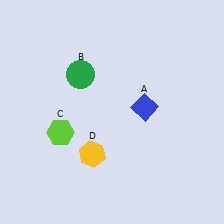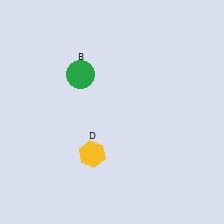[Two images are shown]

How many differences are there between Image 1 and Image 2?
There are 2 differences between the two images.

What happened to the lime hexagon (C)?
The lime hexagon (C) was removed in Image 2. It was in the bottom-left area of Image 1.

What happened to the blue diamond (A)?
The blue diamond (A) was removed in Image 2. It was in the top-right area of Image 1.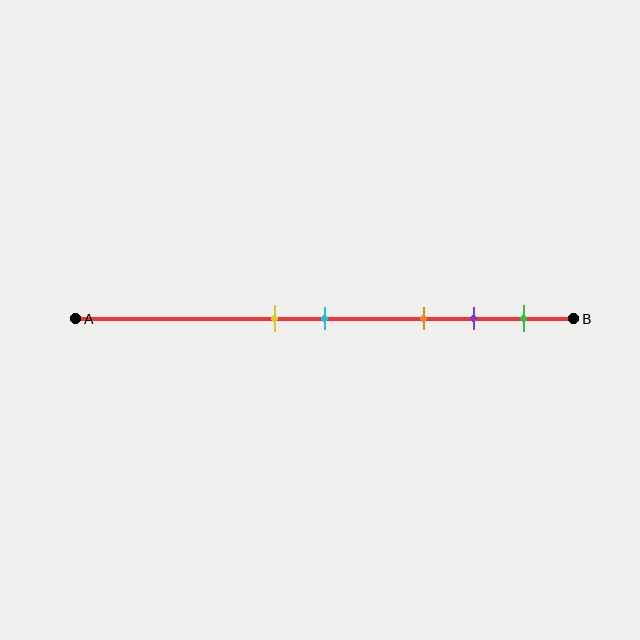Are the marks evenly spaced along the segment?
No, the marks are not evenly spaced.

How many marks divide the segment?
There are 5 marks dividing the segment.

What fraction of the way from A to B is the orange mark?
The orange mark is approximately 70% (0.7) of the way from A to B.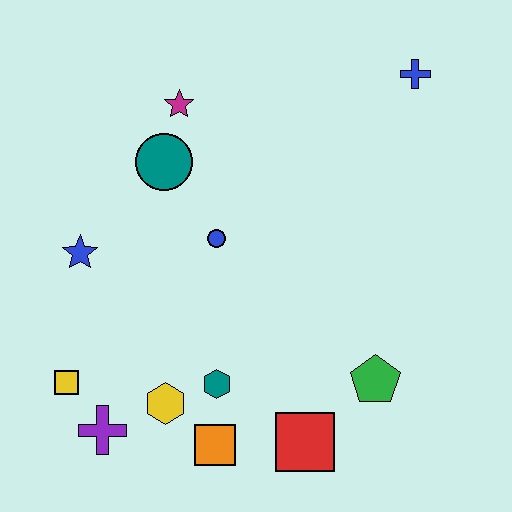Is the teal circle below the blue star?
No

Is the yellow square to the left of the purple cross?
Yes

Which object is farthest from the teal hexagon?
The blue cross is farthest from the teal hexagon.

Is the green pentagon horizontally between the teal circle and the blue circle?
No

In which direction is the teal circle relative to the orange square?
The teal circle is above the orange square.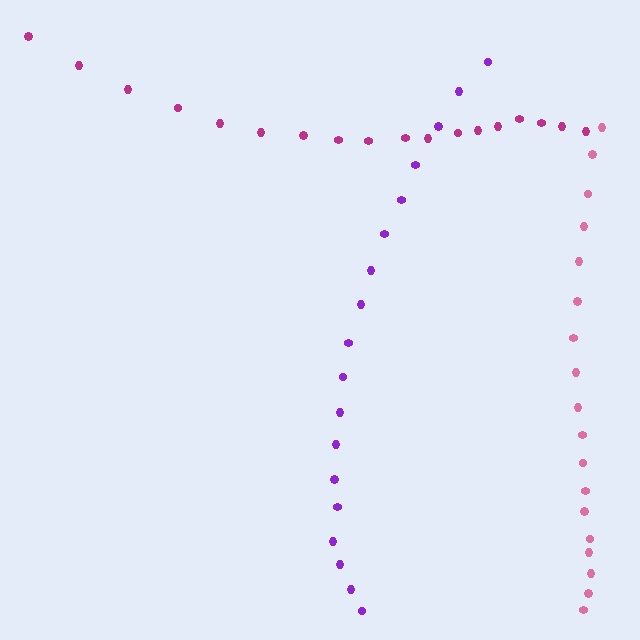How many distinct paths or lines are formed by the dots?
There are 3 distinct paths.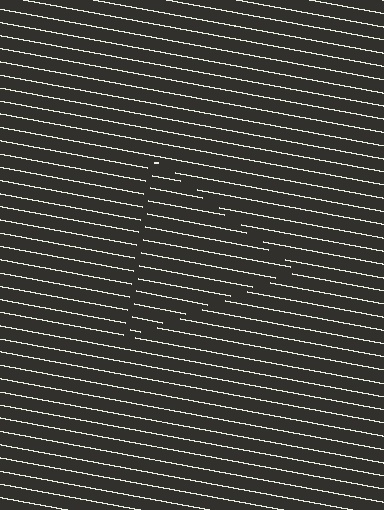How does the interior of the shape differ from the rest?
The interior of the shape contains the same grating, shifted by half a period — the contour is defined by the phase discontinuity where line-ends from the inner and outer gratings abut.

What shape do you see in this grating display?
An illusory triangle. The interior of the shape contains the same grating, shifted by half a period — the contour is defined by the phase discontinuity where line-ends from the inner and outer gratings abut.